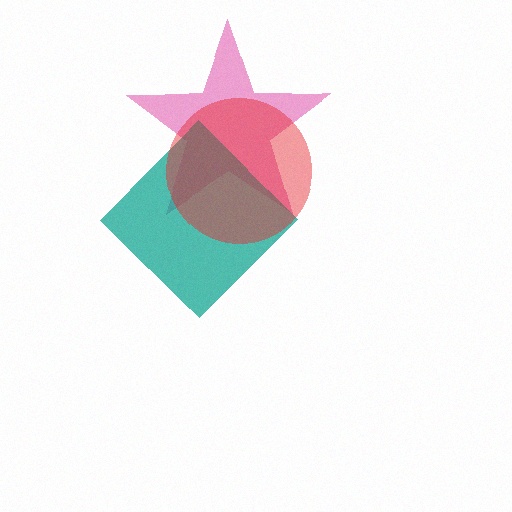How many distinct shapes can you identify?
There are 3 distinct shapes: a pink star, a teal diamond, a red circle.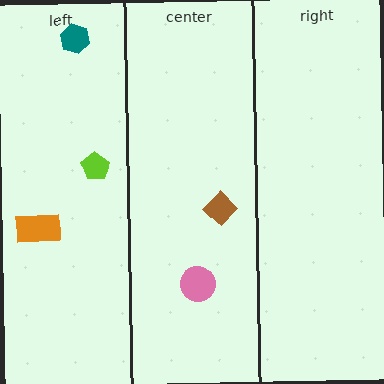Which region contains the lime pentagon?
The left region.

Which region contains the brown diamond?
The center region.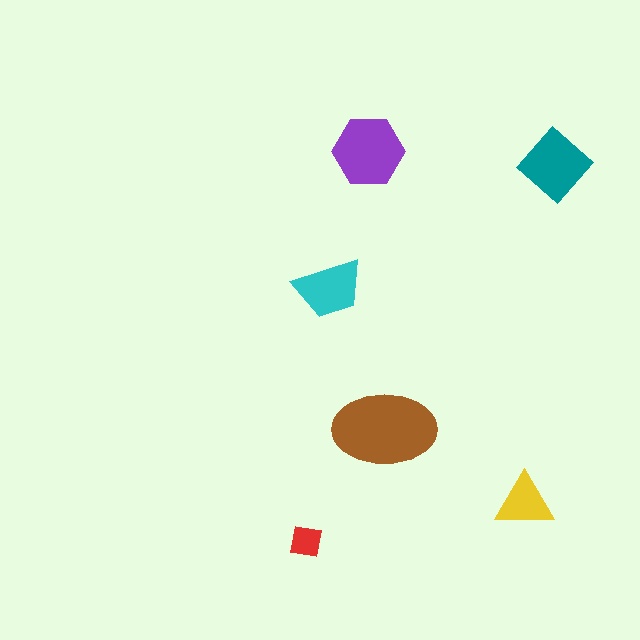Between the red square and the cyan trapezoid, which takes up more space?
The cyan trapezoid.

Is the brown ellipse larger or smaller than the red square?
Larger.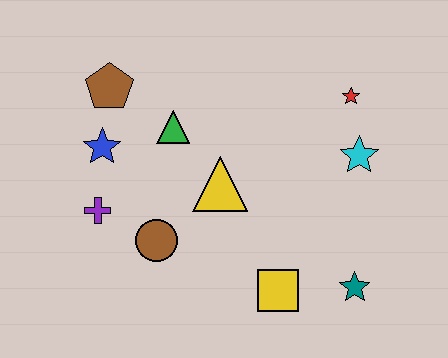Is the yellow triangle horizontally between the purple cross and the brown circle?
No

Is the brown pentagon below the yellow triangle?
No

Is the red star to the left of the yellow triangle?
No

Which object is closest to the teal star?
The yellow square is closest to the teal star.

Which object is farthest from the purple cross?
The red star is farthest from the purple cross.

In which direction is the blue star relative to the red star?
The blue star is to the left of the red star.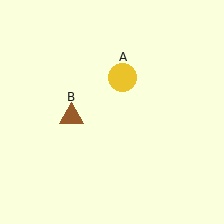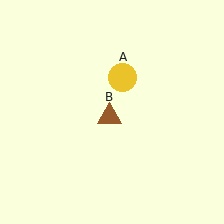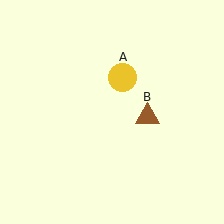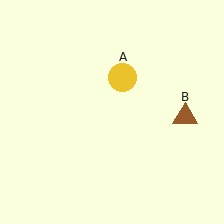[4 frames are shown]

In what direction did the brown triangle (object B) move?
The brown triangle (object B) moved right.